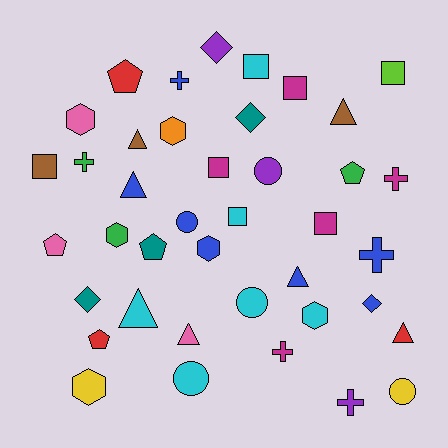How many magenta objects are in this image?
There are 5 magenta objects.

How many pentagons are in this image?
There are 5 pentagons.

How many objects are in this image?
There are 40 objects.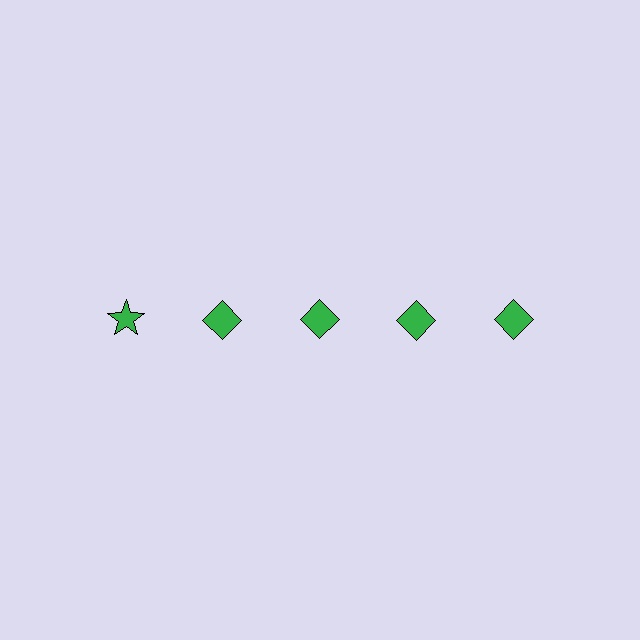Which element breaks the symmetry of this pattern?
The green star in the top row, leftmost column breaks the symmetry. All other shapes are green diamonds.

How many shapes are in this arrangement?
There are 5 shapes arranged in a grid pattern.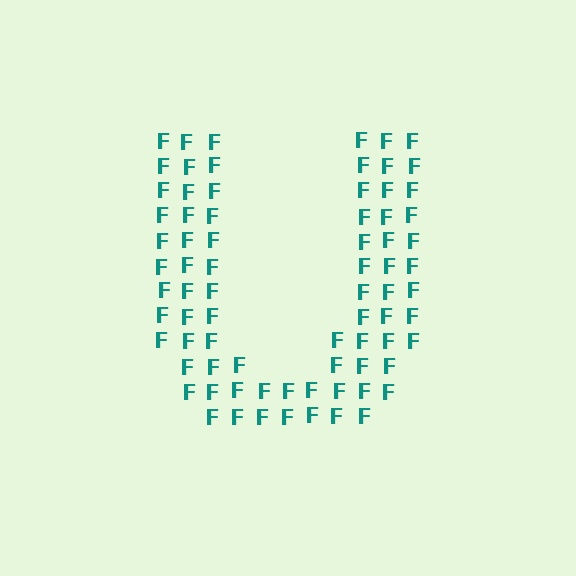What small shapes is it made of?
It is made of small letter F's.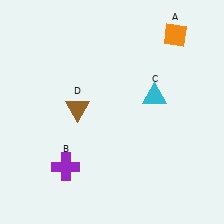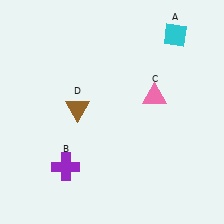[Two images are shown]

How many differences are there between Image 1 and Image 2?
There are 2 differences between the two images.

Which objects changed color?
A changed from orange to cyan. C changed from cyan to pink.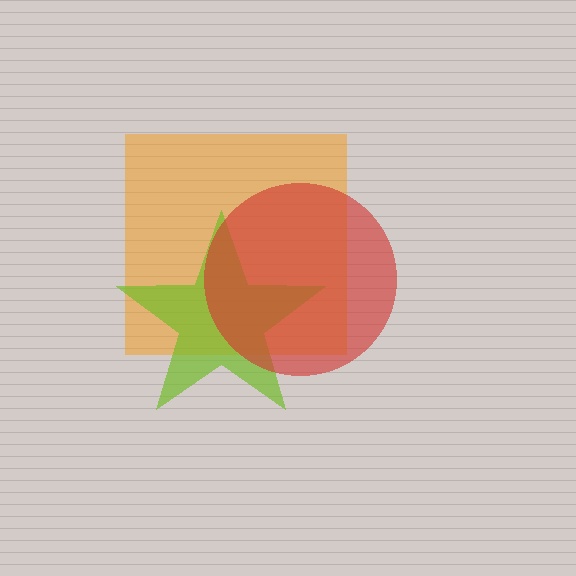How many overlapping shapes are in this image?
There are 3 overlapping shapes in the image.